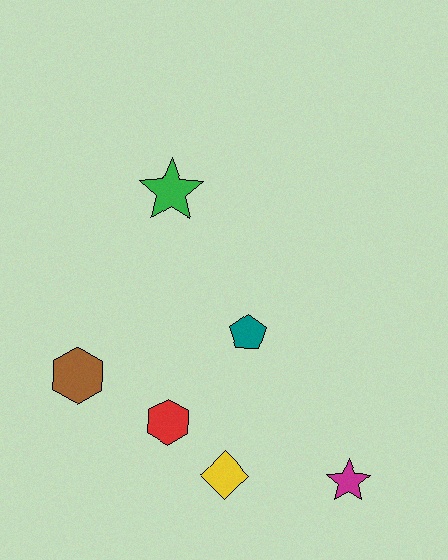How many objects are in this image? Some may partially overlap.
There are 6 objects.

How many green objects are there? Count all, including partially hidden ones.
There is 1 green object.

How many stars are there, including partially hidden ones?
There are 2 stars.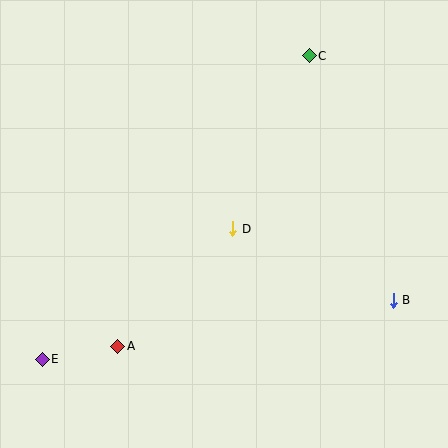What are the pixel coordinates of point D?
Point D is at (233, 229).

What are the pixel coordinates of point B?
Point B is at (393, 300).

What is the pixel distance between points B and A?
The distance between B and A is 279 pixels.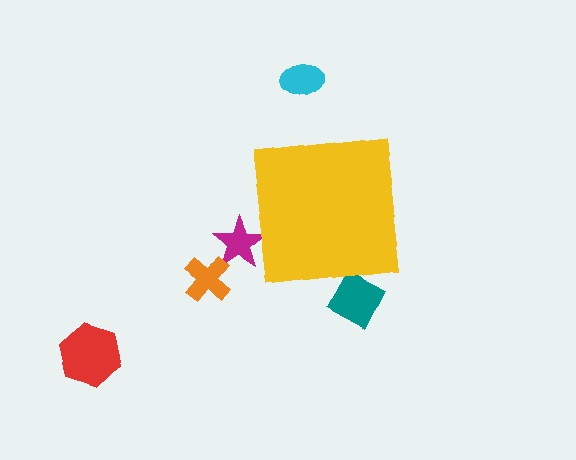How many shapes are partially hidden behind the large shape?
2 shapes are partially hidden.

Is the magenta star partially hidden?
Yes, the magenta star is partially hidden behind the yellow square.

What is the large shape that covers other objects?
A yellow square.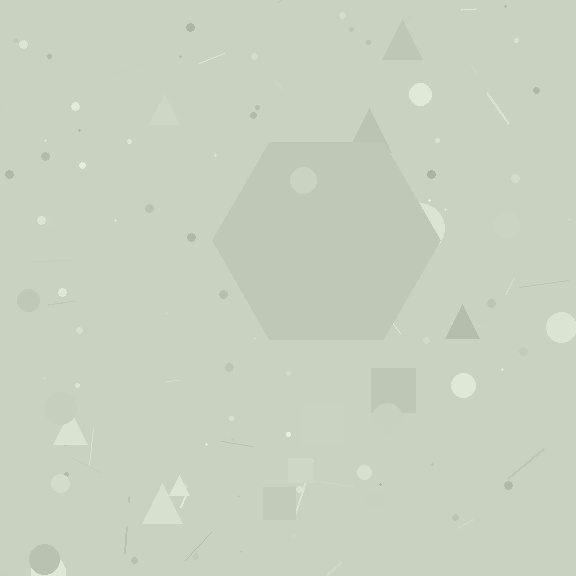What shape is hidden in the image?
A hexagon is hidden in the image.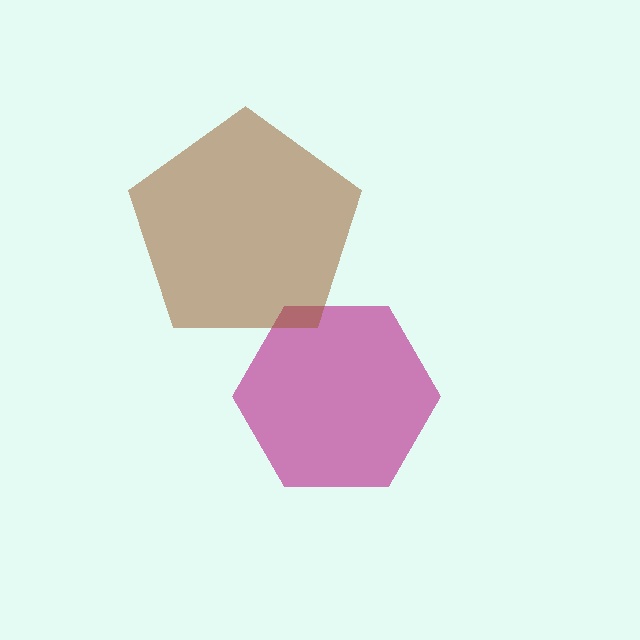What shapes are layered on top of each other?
The layered shapes are: a magenta hexagon, a brown pentagon.